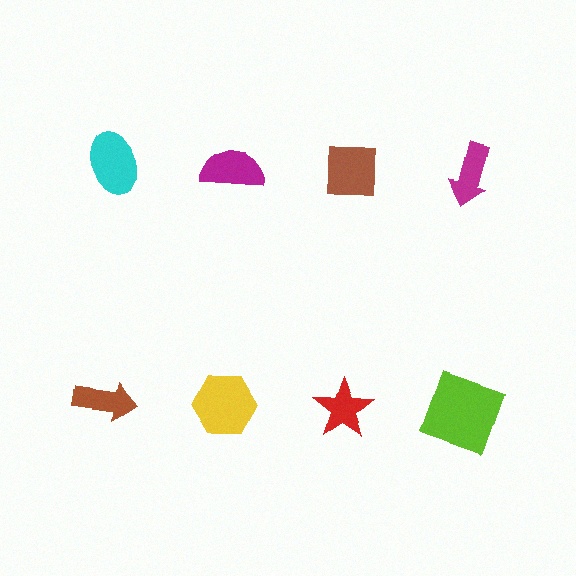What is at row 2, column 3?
A red star.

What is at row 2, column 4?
A lime square.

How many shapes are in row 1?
4 shapes.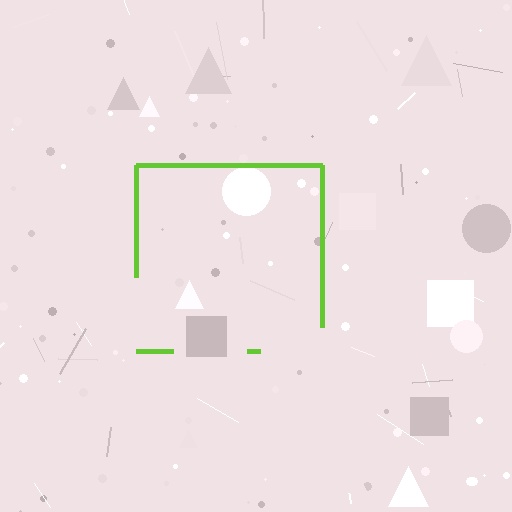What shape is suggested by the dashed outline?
The dashed outline suggests a square.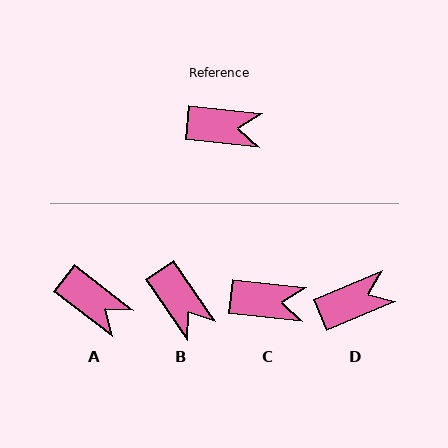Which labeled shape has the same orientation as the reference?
C.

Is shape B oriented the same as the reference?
No, it is off by about 49 degrees.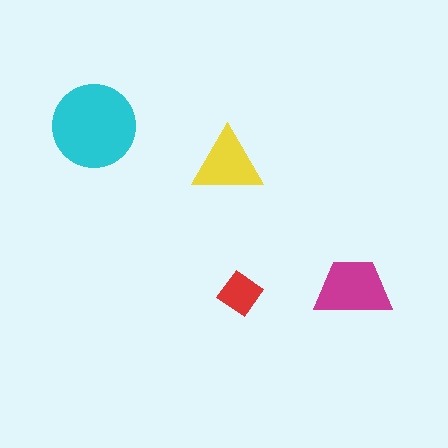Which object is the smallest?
The red diamond.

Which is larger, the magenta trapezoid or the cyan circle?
The cyan circle.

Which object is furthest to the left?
The cyan circle is leftmost.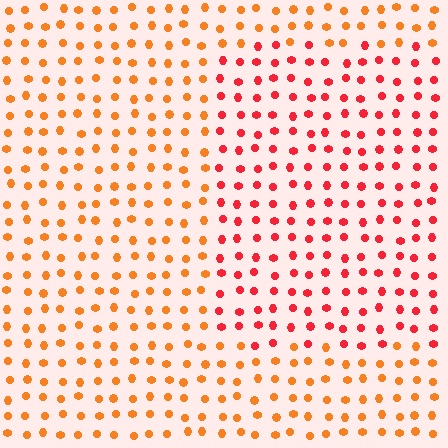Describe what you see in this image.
The image is filled with small orange elements in a uniform arrangement. A rectangle-shaped region is visible where the elements are tinted to a slightly different hue, forming a subtle color boundary.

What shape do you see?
I see a rectangle.